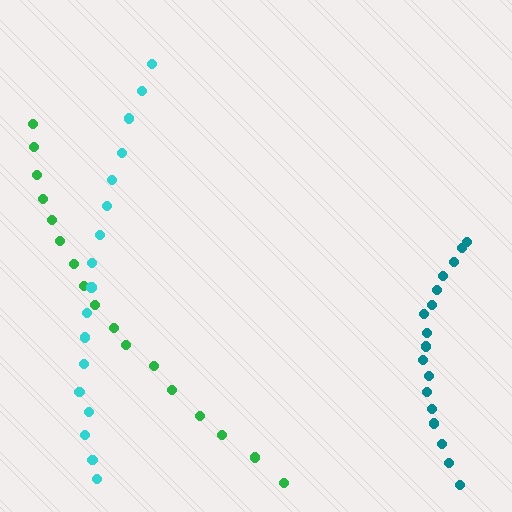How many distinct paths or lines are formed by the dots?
There are 3 distinct paths.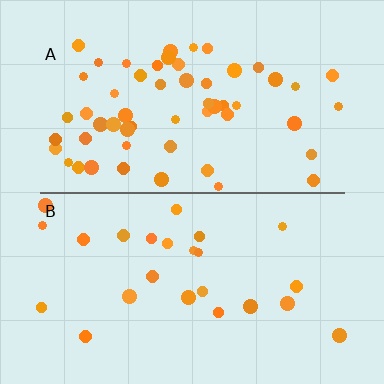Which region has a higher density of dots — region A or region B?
A (the top).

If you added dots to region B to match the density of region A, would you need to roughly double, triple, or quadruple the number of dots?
Approximately double.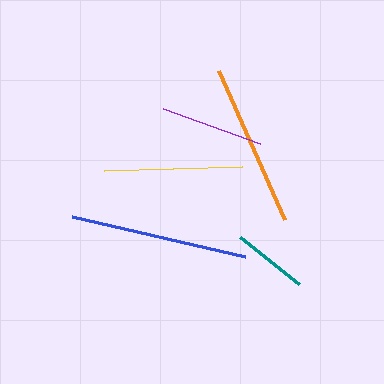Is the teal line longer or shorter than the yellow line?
The yellow line is longer than the teal line.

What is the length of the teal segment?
The teal segment is approximately 75 pixels long.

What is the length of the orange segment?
The orange segment is approximately 163 pixels long.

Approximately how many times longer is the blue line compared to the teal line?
The blue line is approximately 2.4 times the length of the teal line.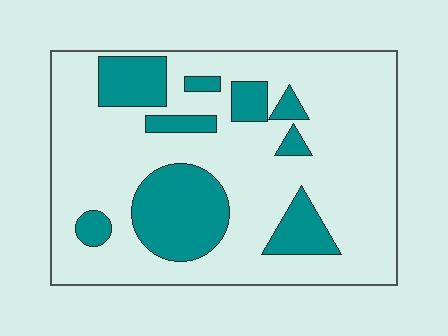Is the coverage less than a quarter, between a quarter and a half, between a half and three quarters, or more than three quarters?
Less than a quarter.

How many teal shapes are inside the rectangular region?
9.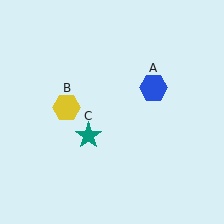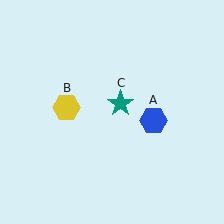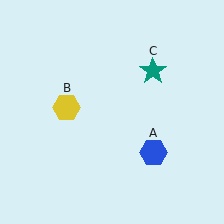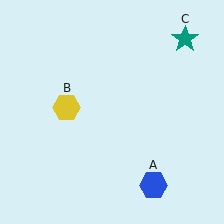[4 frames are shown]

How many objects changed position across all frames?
2 objects changed position: blue hexagon (object A), teal star (object C).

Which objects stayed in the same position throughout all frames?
Yellow hexagon (object B) remained stationary.